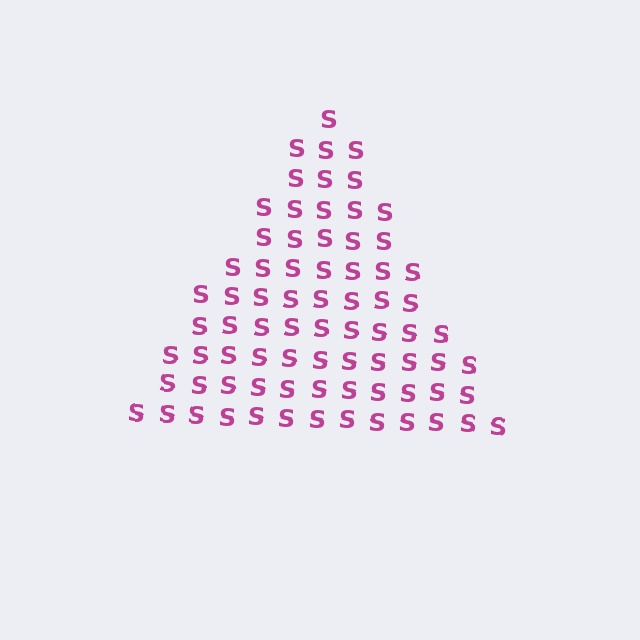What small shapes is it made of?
It is made of small letter S's.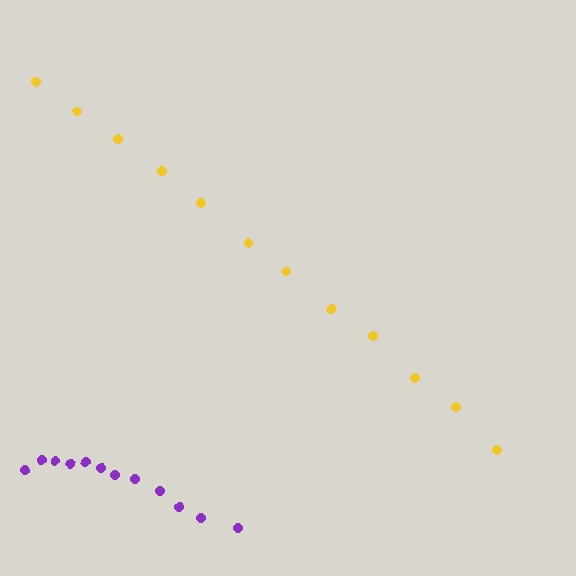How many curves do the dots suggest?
There are 2 distinct paths.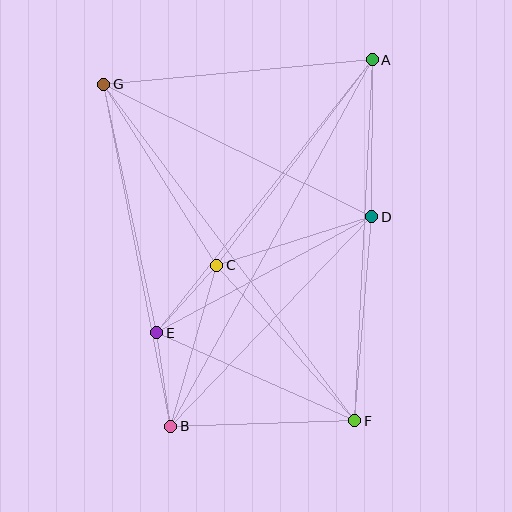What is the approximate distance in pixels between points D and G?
The distance between D and G is approximately 299 pixels.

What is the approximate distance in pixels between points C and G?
The distance between C and G is approximately 213 pixels.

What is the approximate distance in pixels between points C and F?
The distance between C and F is approximately 208 pixels.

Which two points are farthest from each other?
Points F and G are farthest from each other.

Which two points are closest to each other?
Points C and E are closest to each other.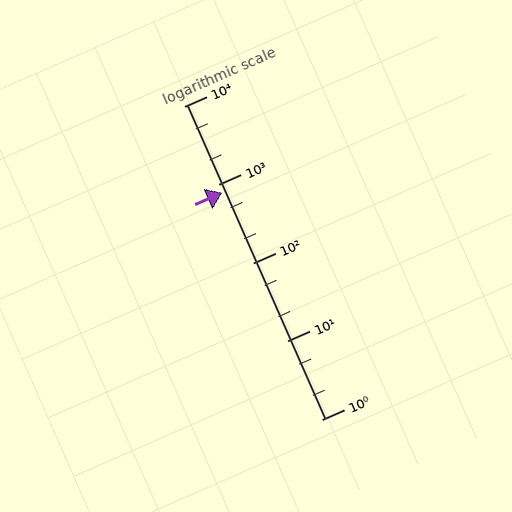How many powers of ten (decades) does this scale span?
The scale spans 4 decades, from 1 to 10000.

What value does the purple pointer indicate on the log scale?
The pointer indicates approximately 790.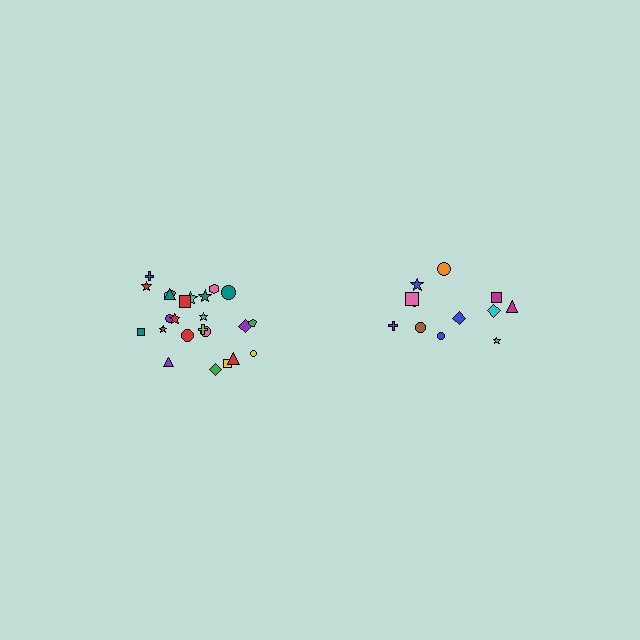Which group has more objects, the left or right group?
The left group.